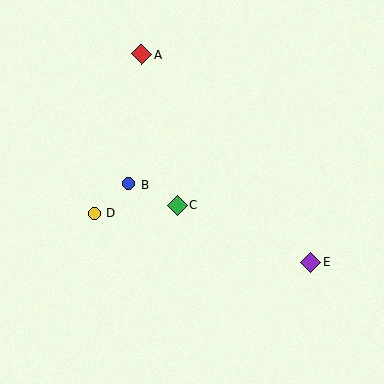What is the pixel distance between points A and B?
The distance between A and B is 131 pixels.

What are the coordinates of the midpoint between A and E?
The midpoint between A and E is at (226, 158).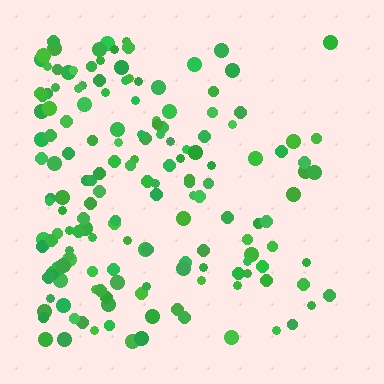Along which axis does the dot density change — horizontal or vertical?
Horizontal.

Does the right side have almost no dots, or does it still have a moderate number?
Still a moderate number, just noticeably fewer than the left.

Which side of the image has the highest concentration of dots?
The left.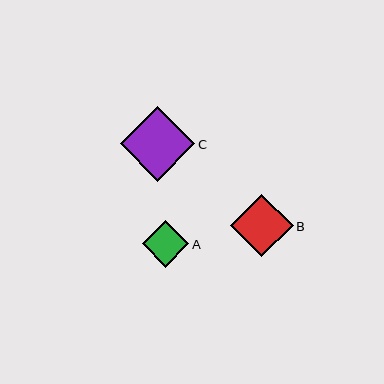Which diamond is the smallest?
Diamond A is the smallest with a size of approximately 46 pixels.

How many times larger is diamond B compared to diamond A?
Diamond B is approximately 1.3 times the size of diamond A.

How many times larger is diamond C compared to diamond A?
Diamond C is approximately 1.6 times the size of diamond A.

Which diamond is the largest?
Diamond C is the largest with a size of approximately 74 pixels.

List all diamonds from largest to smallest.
From largest to smallest: C, B, A.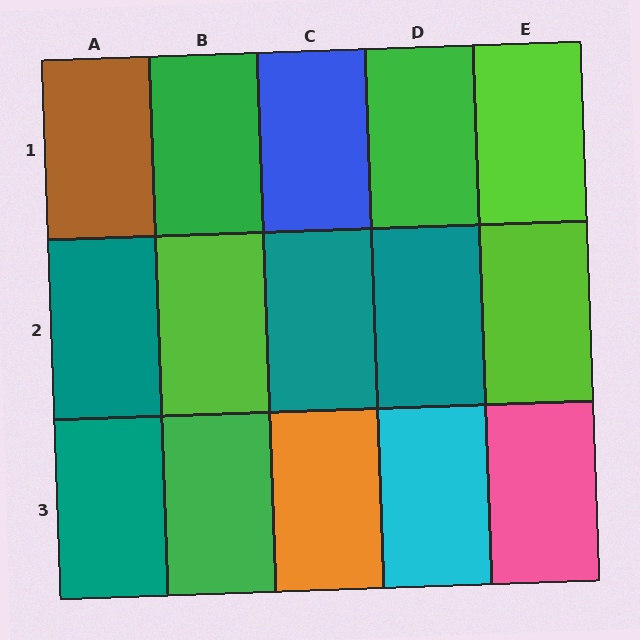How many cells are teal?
4 cells are teal.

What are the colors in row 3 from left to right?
Teal, green, orange, cyan, pink.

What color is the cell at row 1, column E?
Lime.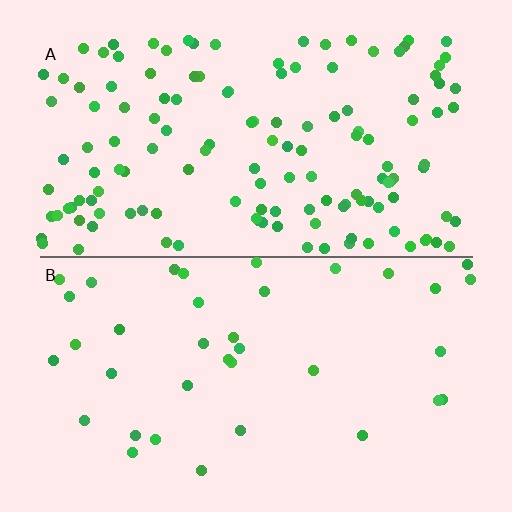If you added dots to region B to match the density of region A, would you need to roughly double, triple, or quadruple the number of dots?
Approximately quadruple.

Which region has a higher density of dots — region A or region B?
A (the top).